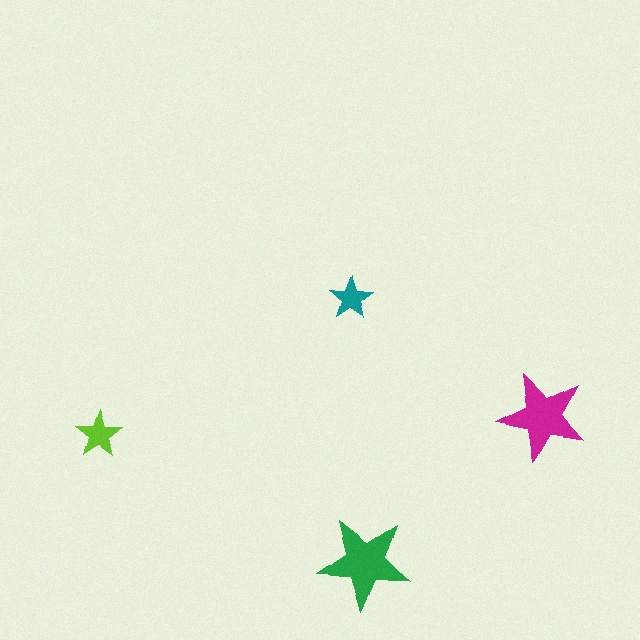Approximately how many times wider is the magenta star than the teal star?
About 2 times wider.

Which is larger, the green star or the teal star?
The green one.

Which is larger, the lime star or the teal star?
The lime one.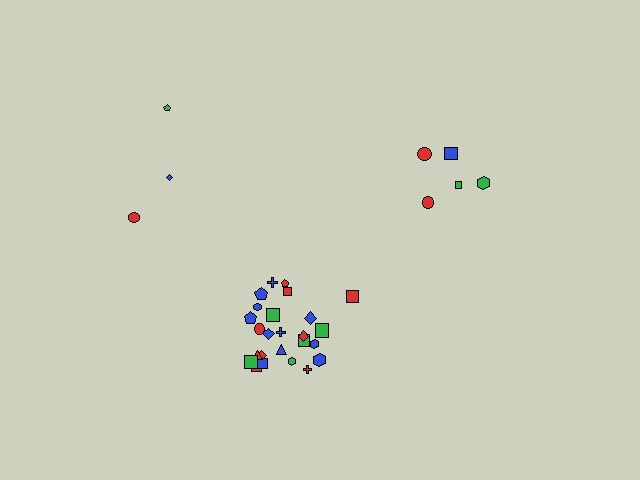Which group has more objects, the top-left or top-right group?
The top-right group.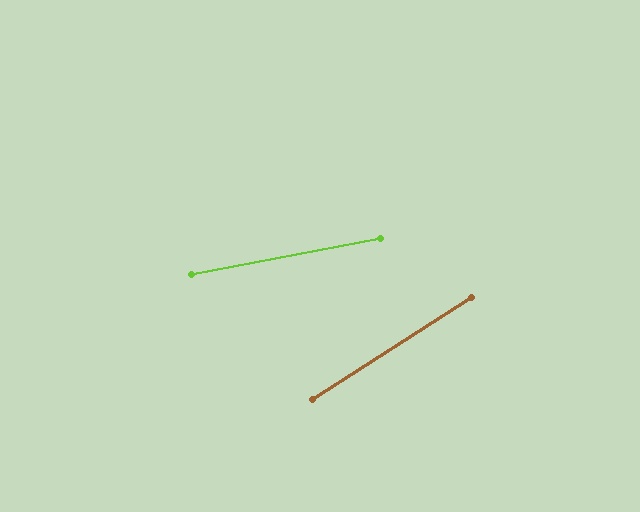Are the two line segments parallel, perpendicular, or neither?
Neither parallel nor perpendicular — they differ by about 22°.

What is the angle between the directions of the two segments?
Approximately 22 degrees.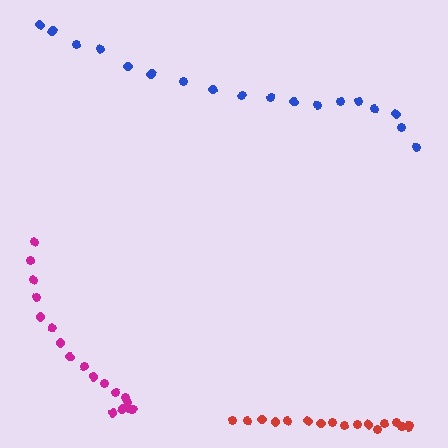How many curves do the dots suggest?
There are 3 distinct paths.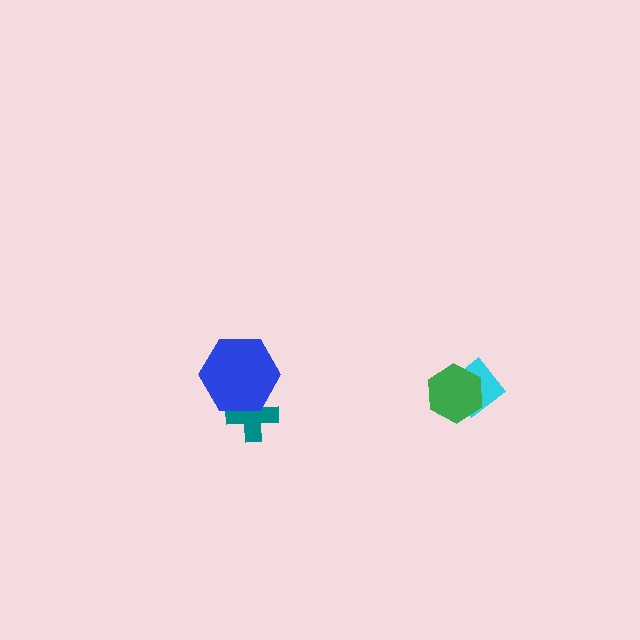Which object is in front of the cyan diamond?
The green hexagon is in front of the cyan diamond.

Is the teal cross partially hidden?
Yes, it is partially covered by another shape.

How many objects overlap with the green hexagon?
1 object overlaps with the green hexagon.